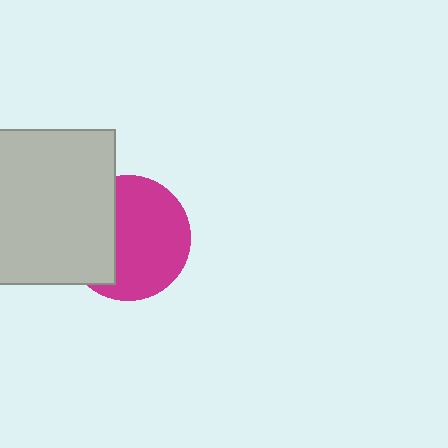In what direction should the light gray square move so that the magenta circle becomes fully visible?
The light gray square should move left. That is the shortest direction to clear the overlap and leave the magenta circle fully visible.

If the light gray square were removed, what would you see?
You would see the complete magenta circle.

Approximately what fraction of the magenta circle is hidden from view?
Roughly 35% of the magenta circle is hidden behind the light gray square.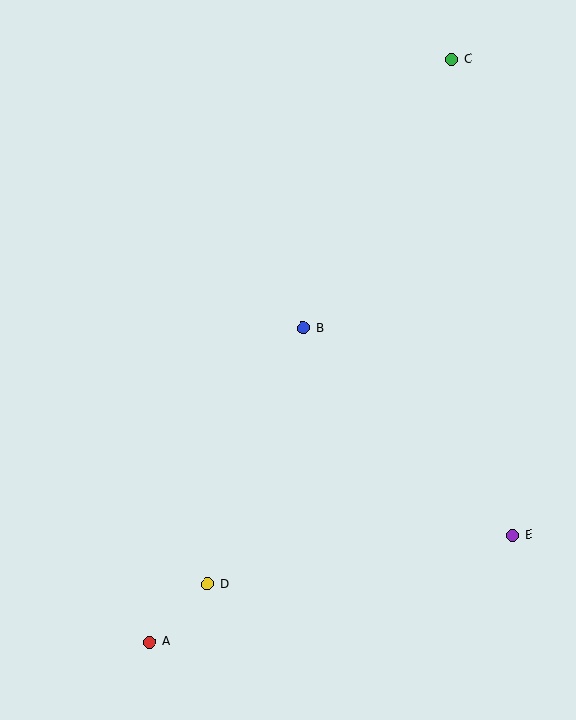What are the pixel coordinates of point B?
Point B is at (304, 328).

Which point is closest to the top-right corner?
Point C is closest to the top-right corner.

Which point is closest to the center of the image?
Point B at (304, 328) is closest to the center.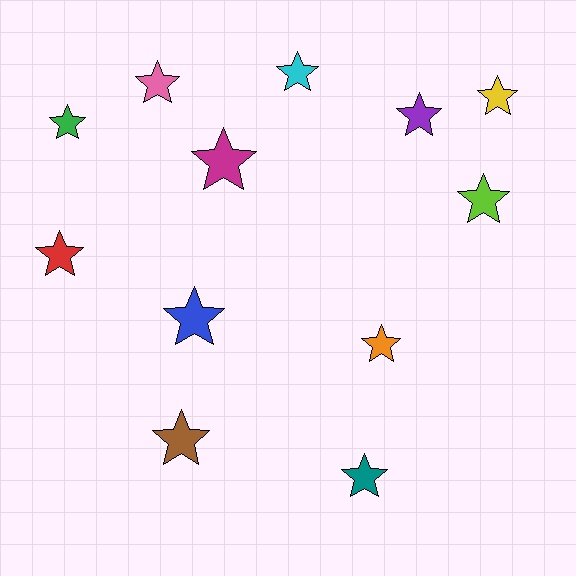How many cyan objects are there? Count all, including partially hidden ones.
There is 1 cyan object.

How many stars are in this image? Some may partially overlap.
There are 12 stars.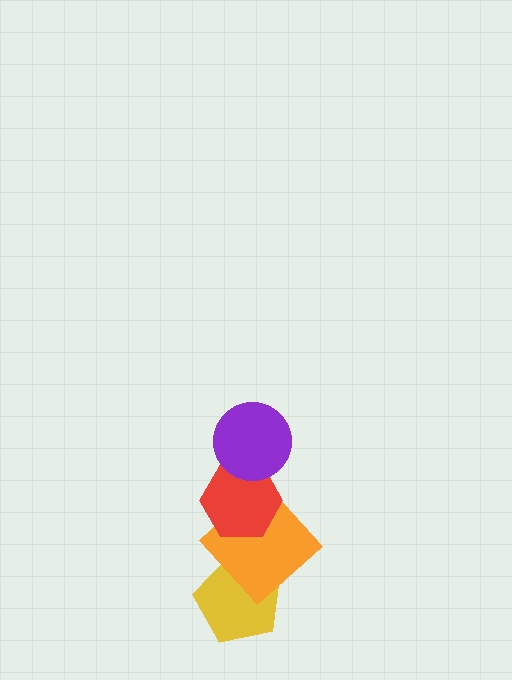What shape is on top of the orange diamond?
The red hexagon is on top of the orange diamond.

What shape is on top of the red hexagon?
The purple circle is on top of the red hexagon.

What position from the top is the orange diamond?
The orange diamond is 3rd from the top.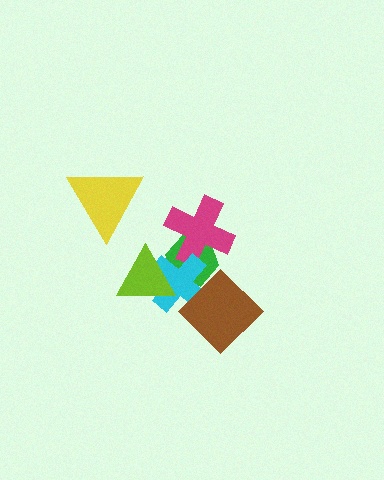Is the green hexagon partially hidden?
Yes, it is partially covered by another shape.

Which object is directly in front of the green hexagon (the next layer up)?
The magenta cross is directly in front of the green hexagon.